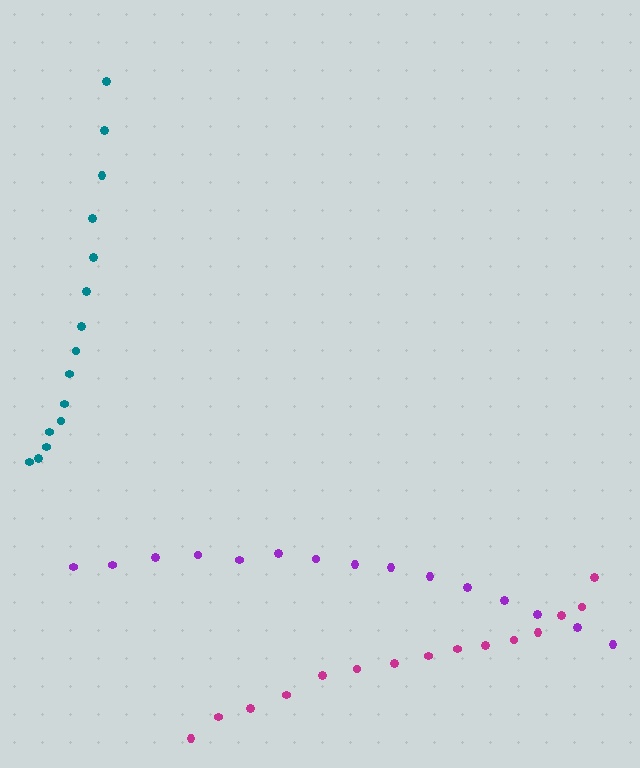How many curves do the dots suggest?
There are 3 distinct paths.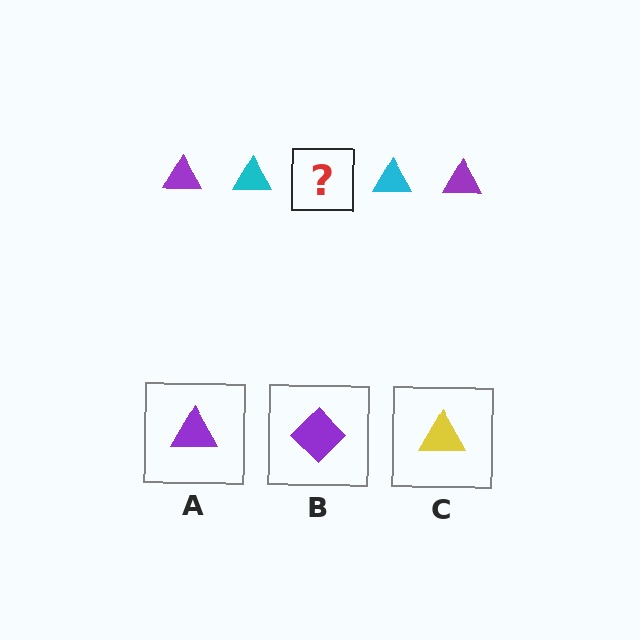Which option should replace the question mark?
Option A.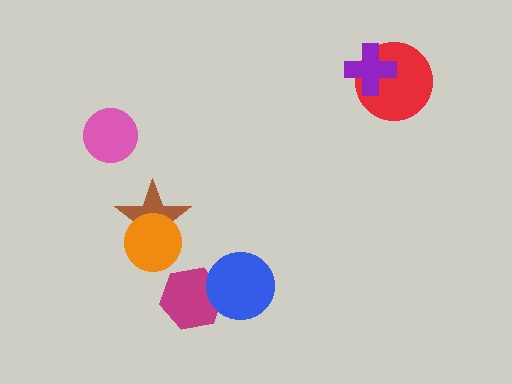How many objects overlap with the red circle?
1 object overlaps with the red circle.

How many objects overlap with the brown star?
1 object overlaps with the brown star.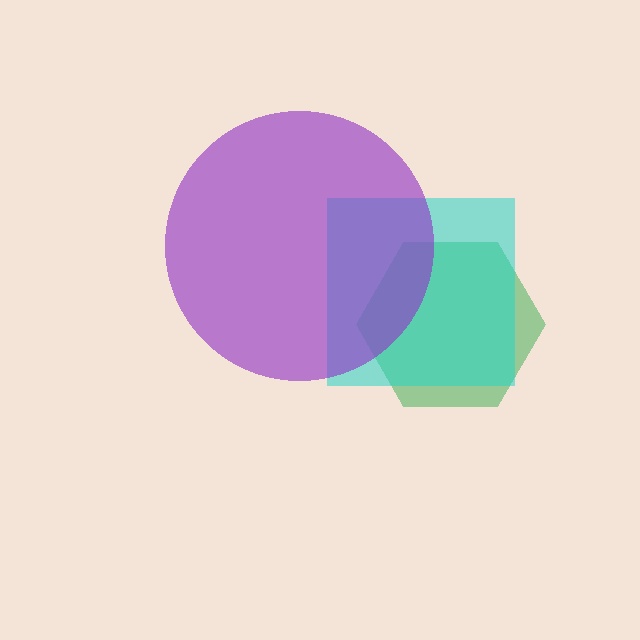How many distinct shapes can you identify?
There are 3 distinct shapes: a green hexagon, a cyan square, a purple circle.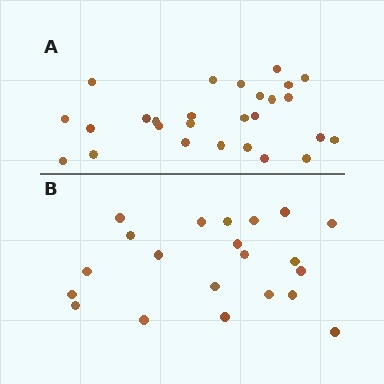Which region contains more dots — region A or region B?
Region A (the top region) has more dots.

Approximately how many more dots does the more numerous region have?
Region A has about 6 more dots than region B.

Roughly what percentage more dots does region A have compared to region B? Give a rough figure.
About 30% more.